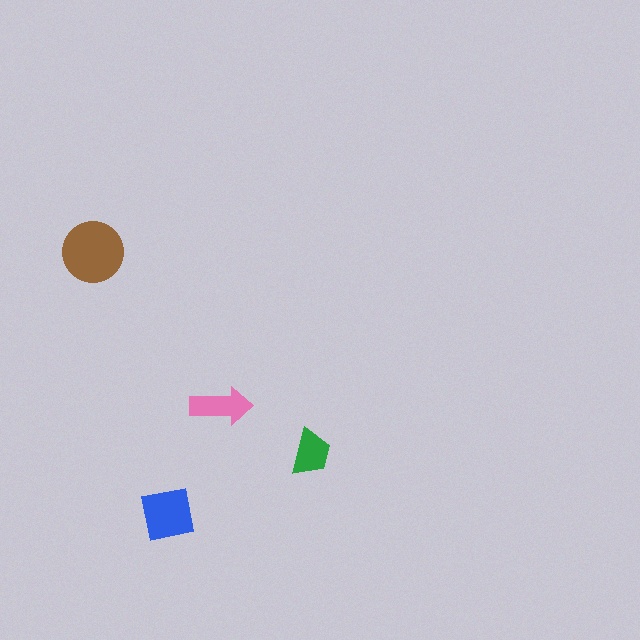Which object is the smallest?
The green trapezoid.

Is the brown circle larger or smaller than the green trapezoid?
Larger.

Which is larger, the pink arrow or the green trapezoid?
The pink arrow.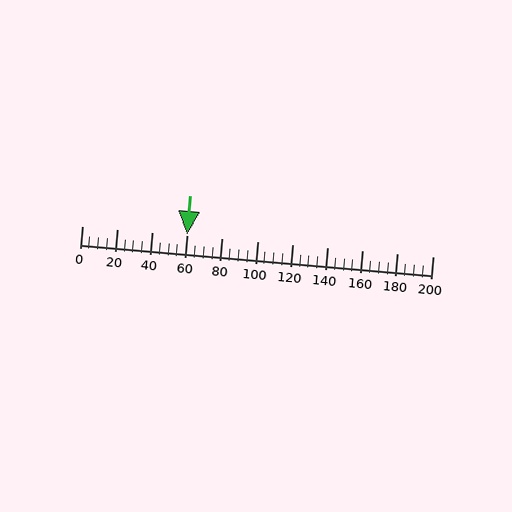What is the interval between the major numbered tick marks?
The major tick marks are spaced 20 units apart.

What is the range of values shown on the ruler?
The ruler shows values from 0 to 200.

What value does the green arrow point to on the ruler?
The green arrow points to approximately 60.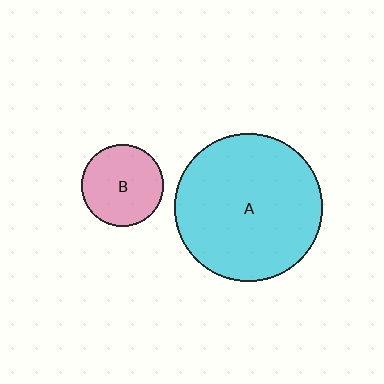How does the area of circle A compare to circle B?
Approximately 3.2 times.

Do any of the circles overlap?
No, none of the circles overlap.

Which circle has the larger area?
Circle A (cyan).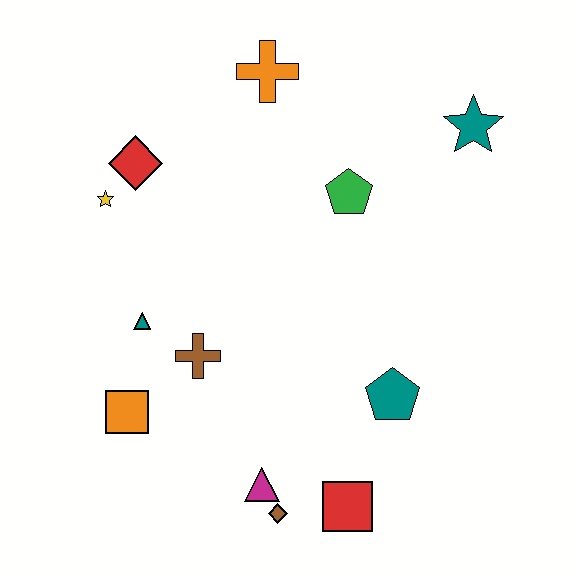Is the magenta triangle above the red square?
Yes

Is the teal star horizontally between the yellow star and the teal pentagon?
No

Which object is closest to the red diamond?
The yellow star is closest to the red diamond.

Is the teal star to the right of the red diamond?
Yes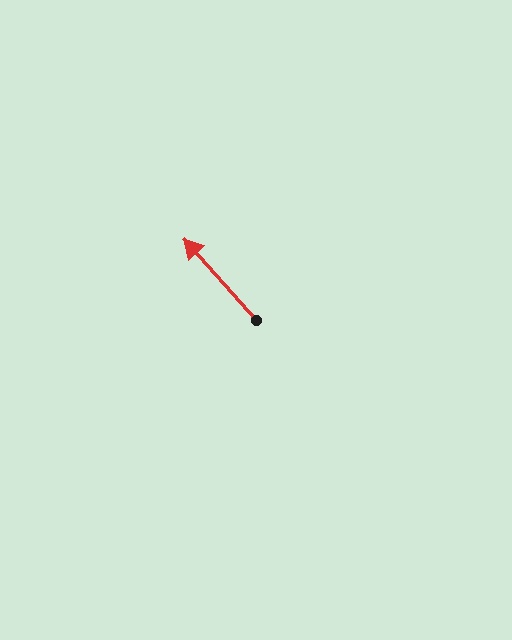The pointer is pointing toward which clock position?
Roughly 11 o'clock.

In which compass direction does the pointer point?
Northwest.